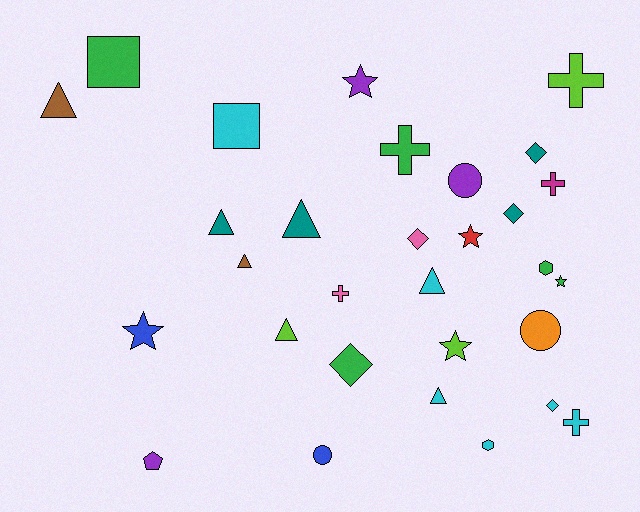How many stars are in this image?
There are 5 stars.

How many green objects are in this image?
There are 5 green objects.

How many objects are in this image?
There are 30 objects.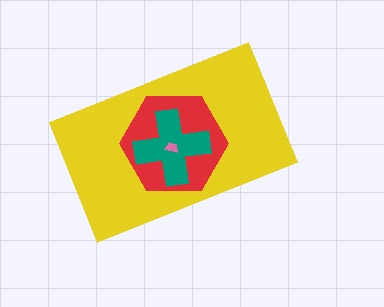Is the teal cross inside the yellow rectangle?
Yes.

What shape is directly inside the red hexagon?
The teal cross.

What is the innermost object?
The pink trapezoid.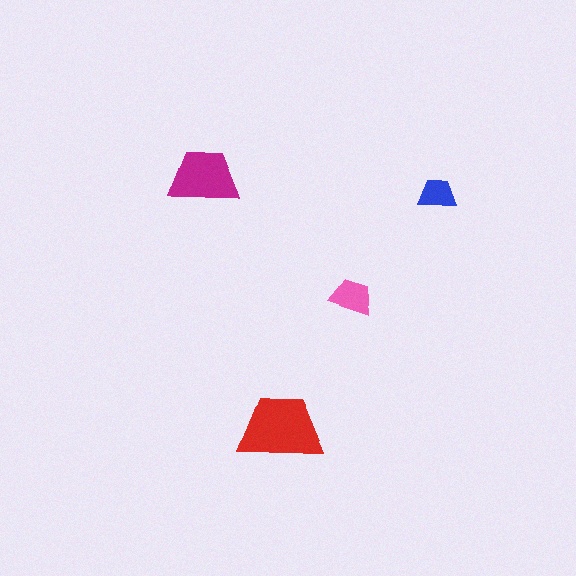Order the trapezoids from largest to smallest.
the red one, the magenta one, the pink one, the blue one.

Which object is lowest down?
The red trapezoid is bottommost.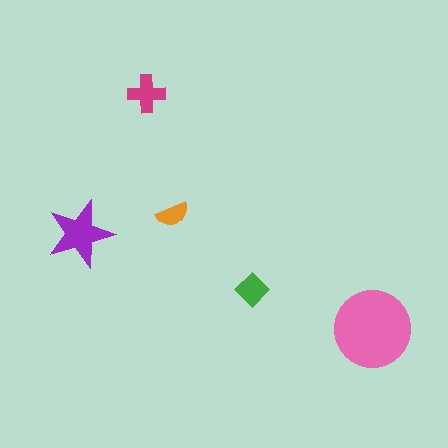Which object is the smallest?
The orange semicircle.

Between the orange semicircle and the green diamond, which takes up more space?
The green diamond.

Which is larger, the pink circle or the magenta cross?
The pink circle.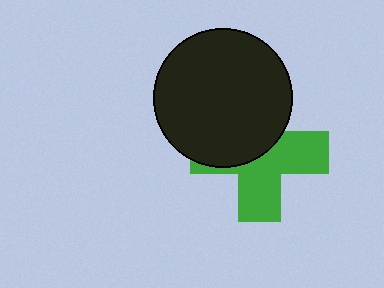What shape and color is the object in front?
The object in front is a black circle.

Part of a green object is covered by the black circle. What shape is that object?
It is a cross.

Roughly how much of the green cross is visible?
About half of it is visible (roughly 52%).